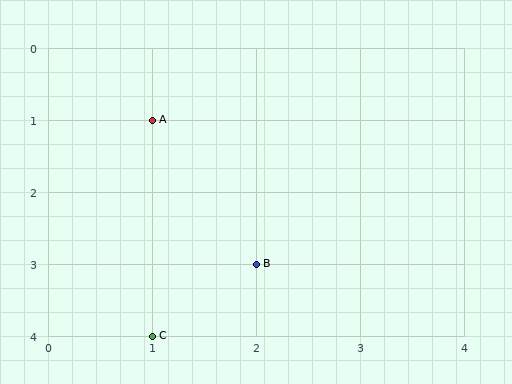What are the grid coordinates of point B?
Point B is at grid coordinates (2, 3).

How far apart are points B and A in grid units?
Points B and A are 1 column and 2 rows apart (about 2.2 grid units diagonally).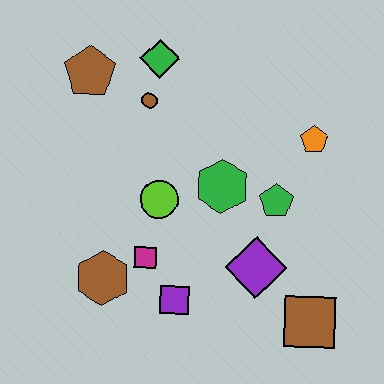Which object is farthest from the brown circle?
The brown square is farthest from the brown circle.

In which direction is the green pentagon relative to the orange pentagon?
The green pentagon is below the orange pentagon.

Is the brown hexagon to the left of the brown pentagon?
No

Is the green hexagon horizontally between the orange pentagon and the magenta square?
Yes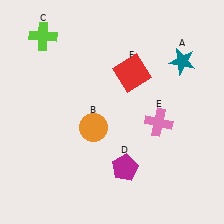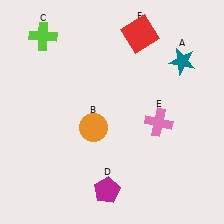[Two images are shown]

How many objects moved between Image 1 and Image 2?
2 objects moved between the two images.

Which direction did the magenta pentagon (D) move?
The magenta pentagon (D) moved down.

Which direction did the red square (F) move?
The red square (F) moved up.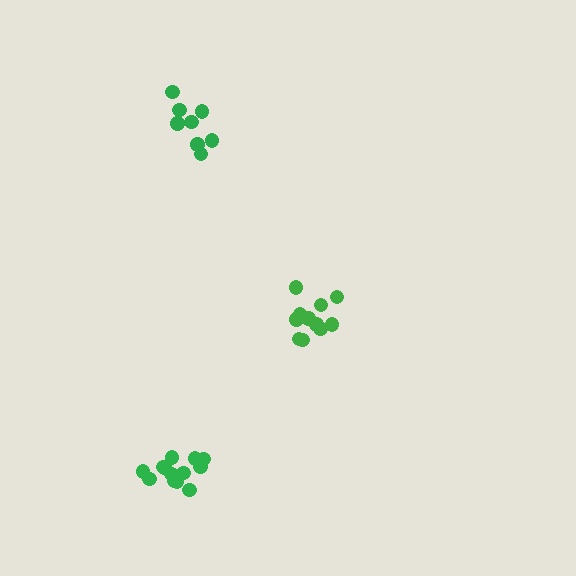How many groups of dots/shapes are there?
There are 3 groups.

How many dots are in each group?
Group 1: 11 dots, Group 2: 8 dots, Group 3: 14 dots (33 total).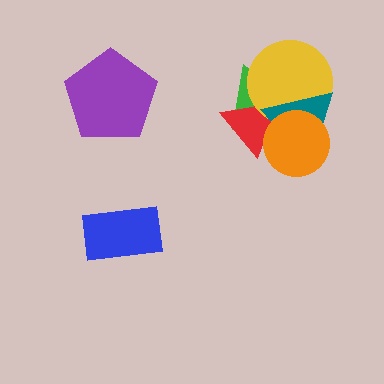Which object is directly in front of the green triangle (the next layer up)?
The red triangle is directly in front of the green triangle.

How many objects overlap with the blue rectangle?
0 objects overlap with the blue rectangle.